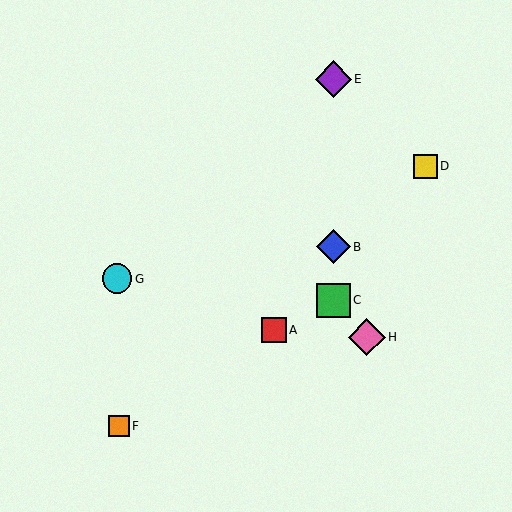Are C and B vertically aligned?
Yes, both are at x≈333.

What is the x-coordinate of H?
Object H is at x≈367.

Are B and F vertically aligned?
No, B is at x≈333 and F is at x≈119.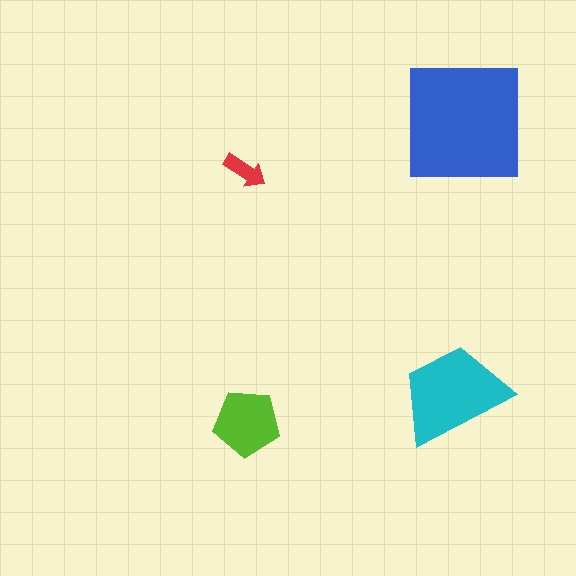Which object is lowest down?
The lime pentagon is bottommost.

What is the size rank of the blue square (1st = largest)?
1st.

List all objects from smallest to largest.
The red arrow, the lime pentagon, the cyan trapezoid, the blue square.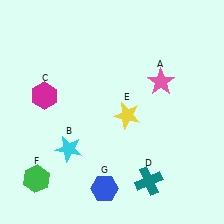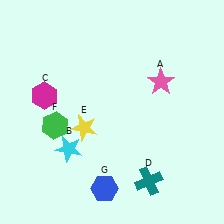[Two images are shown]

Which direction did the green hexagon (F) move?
The green hexagon (F) moved up.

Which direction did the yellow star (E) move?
The yellow star (E) moved left.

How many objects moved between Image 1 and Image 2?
2 objects moved between the two images.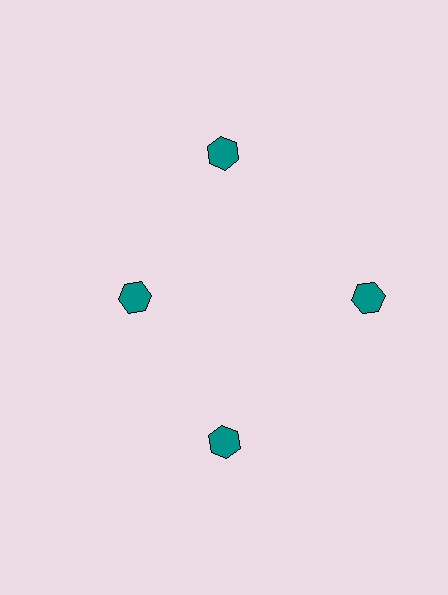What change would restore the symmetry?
The symmetry would be restored by moving it outward, back onto the ring so that all 4 hexagons sit at equal angles and equal distance from the center.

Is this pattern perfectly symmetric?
No. The 4 teal hexagons are arranged in a ring, but one element near the 9 o'clock position is pulled inward toward the center, breaking the 4-fold rotational symmetry.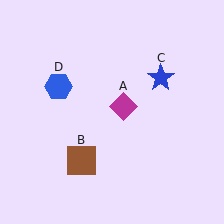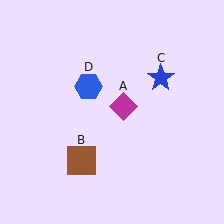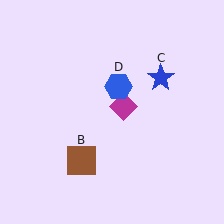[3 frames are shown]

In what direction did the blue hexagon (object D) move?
The blue hexagon (object D) moved right.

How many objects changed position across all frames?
1 object changed position: blue hexagon (object D).